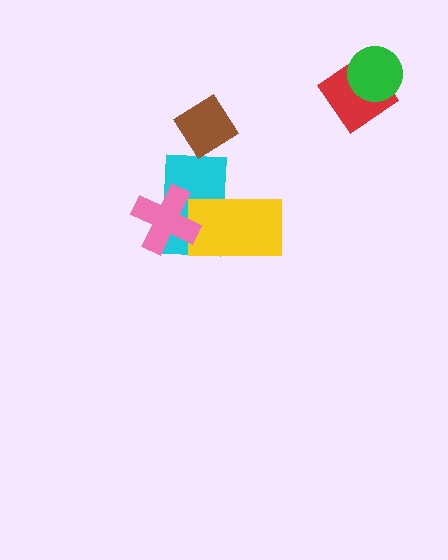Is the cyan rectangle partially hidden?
Yes, it is partially covered by another shape.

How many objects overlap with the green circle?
1 object overlaps with the green circle.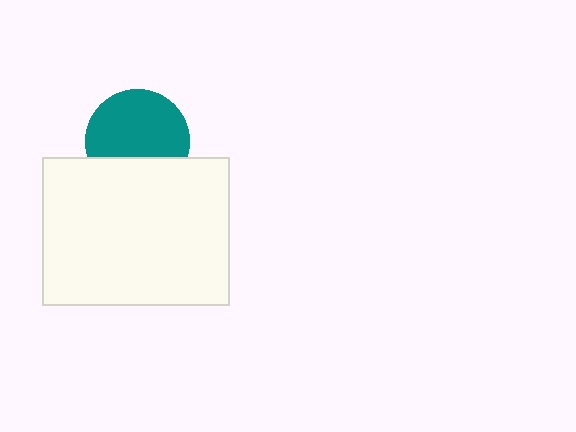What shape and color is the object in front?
The object in front is a white rectangle.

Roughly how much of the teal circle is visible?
Most of it is visible (roughly 69%).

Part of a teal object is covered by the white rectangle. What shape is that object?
It is a circle.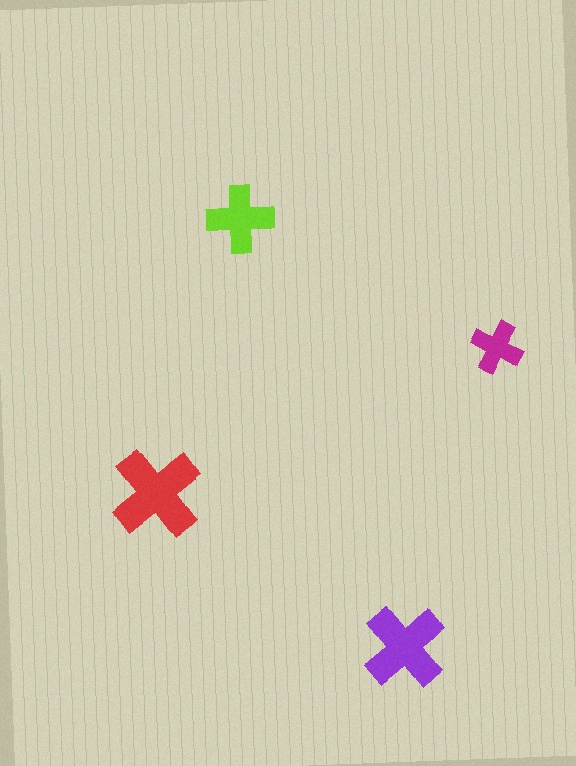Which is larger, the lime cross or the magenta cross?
The lime one.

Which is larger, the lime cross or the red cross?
The red one.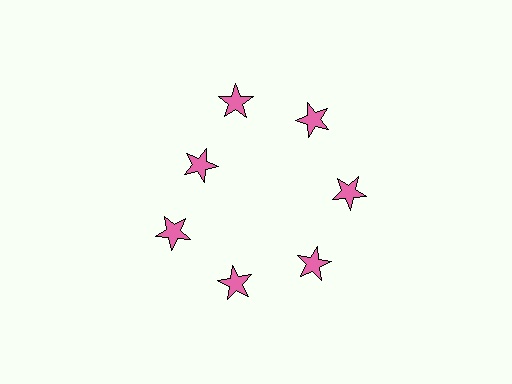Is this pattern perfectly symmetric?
No. The 7 pink stars are arranged in a ring, but one element near the 10 o'clock position is pulled inward toward the center, breaking the 7-fold rotational symmetry.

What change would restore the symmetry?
The symmetry would be restored by moving it outward, back onto the ring so that all 7 stars sit at equal angles and equal distance from the center.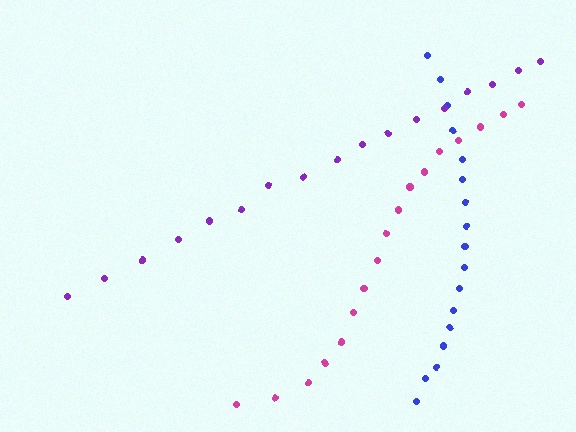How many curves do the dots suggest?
There are 3 distinct paths.